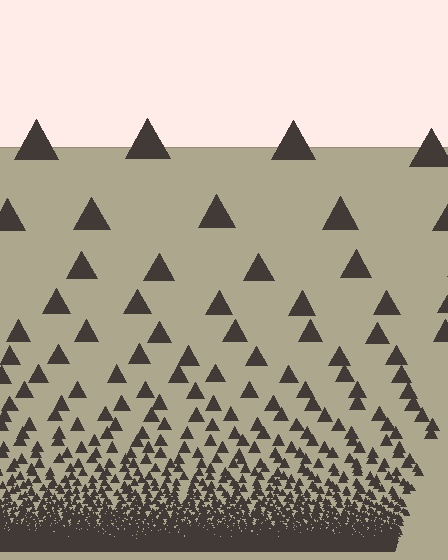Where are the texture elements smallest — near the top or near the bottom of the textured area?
Near the bottom.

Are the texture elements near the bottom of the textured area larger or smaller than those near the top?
Smaller. The gradient is inverted — elements near the bottom are smaller and denser.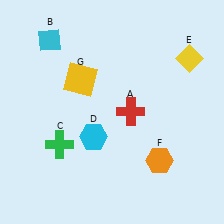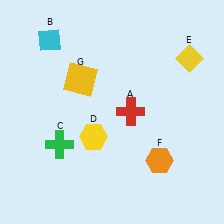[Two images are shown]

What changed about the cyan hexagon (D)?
In Image 1, D is cyan. In Image 2, it changed to yellow.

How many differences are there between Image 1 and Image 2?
There is 1 difference between the two images.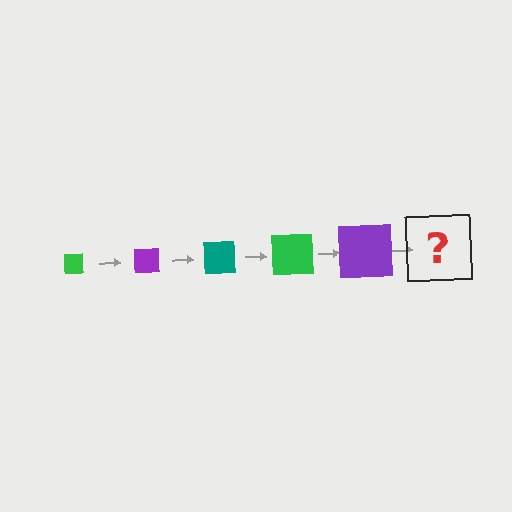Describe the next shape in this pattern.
It should be a teal square, larger than the previous one.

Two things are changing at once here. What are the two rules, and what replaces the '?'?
The two rules are that the square grows larger each step and the color cycles through green, purple, and teal. The '?' should be a teal square, larger than the previous one.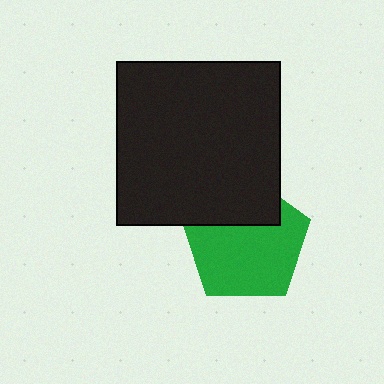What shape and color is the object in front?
The object in front is a black square.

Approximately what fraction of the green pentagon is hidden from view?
Roughly 30% of the green pentagon is hidden behind the black square.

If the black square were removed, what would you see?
You would see the complete green pentagon.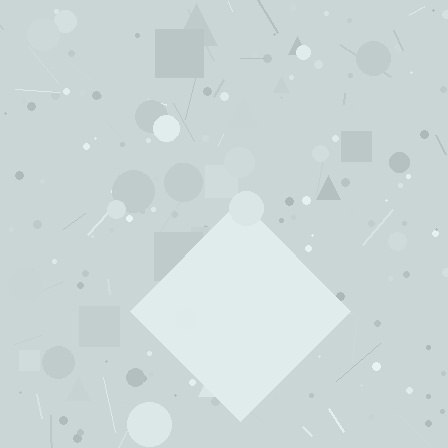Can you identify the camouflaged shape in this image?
The camouflaged shape is a diamond.